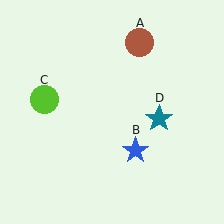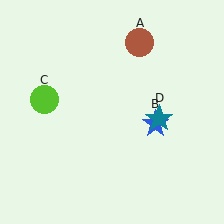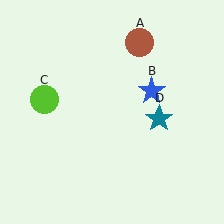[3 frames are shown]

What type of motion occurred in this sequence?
The blue star (object B) rotated counterclockwise around the center of the scene.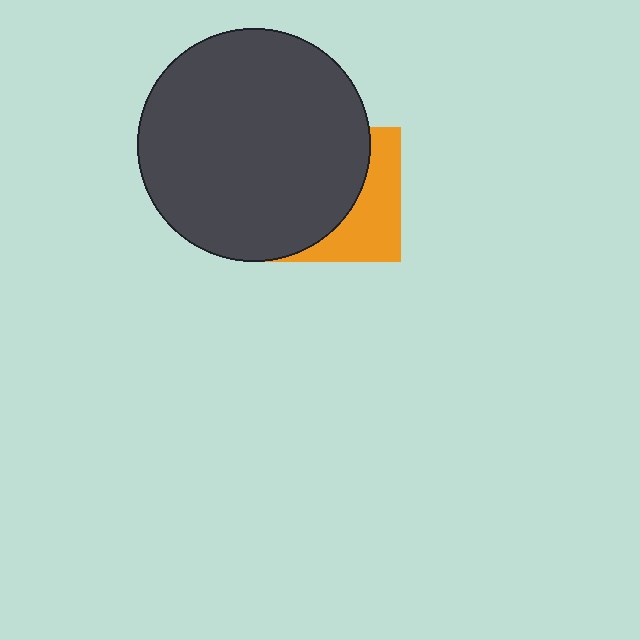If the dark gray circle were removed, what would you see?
You would see the complete orange square.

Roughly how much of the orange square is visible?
A small part of it is visible (roughly 38%).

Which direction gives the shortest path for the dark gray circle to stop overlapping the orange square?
Moving left gives the shortest separation.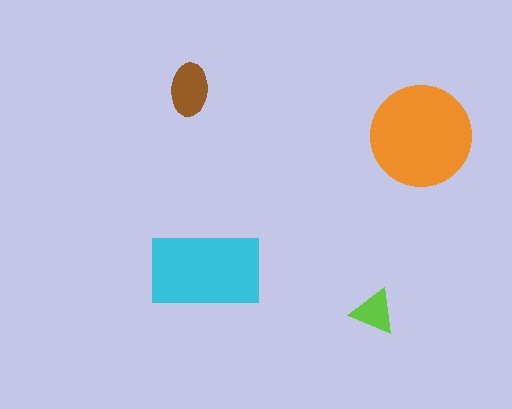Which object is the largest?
The orange circle.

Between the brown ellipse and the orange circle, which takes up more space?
The orange circle.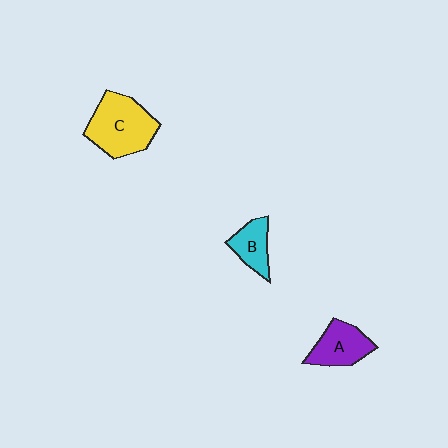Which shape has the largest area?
Shape C (yellow).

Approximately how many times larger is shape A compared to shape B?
Approximately 1.3 times.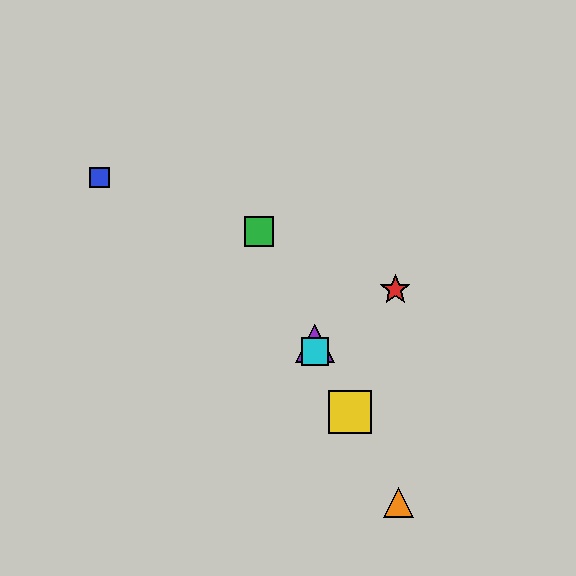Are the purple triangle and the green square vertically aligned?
No, the purple triangle is at x≈315 and the green square is at x≈259.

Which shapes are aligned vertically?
The purple triangle, the cyan square are aligned vertically.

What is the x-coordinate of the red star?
The red star is at x≈395.